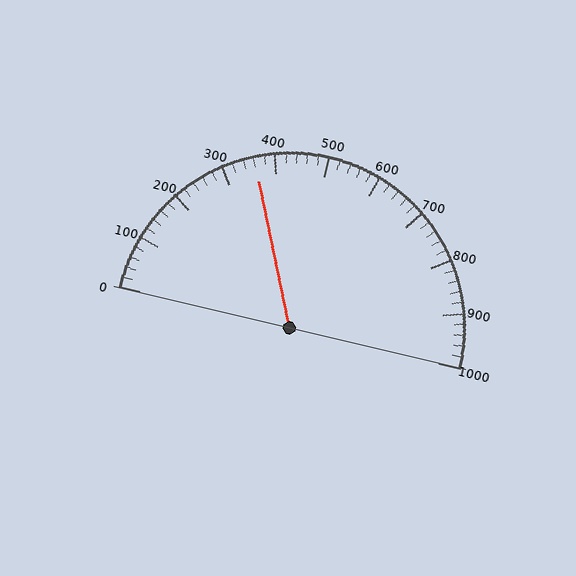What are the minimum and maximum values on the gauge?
The gauge ranges from 0 to 1000.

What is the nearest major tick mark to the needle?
The nearest major tick mark is 400.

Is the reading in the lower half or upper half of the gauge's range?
The reading is in the lower half of the range (0 to 1000).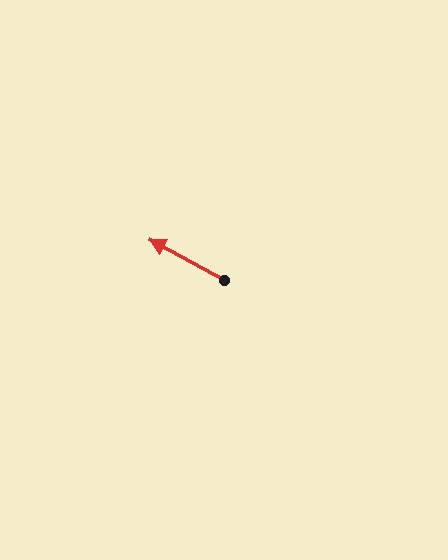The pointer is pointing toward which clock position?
Roughly 10 o'clock.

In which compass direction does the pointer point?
Northwest.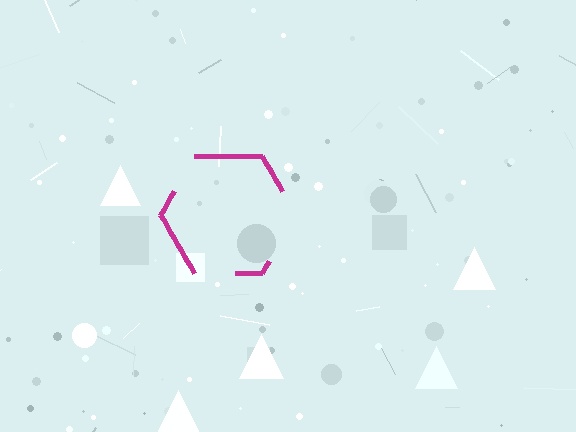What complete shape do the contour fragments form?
The contour fragments form a hexagon.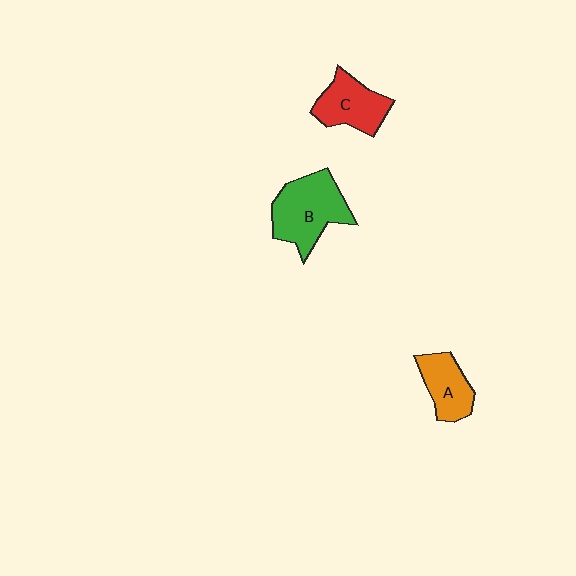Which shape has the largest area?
Shape B (green).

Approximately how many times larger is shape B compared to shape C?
Approximately 1.4 times.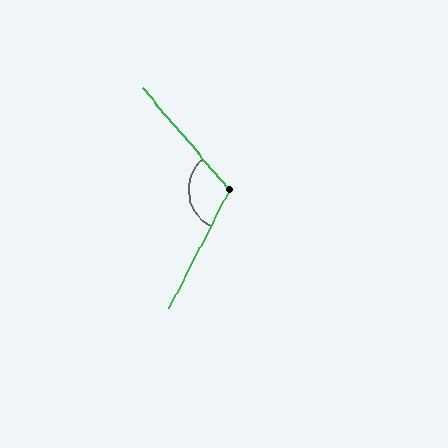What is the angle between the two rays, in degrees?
Approximately 113 degrees.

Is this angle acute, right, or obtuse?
It is obtuse.